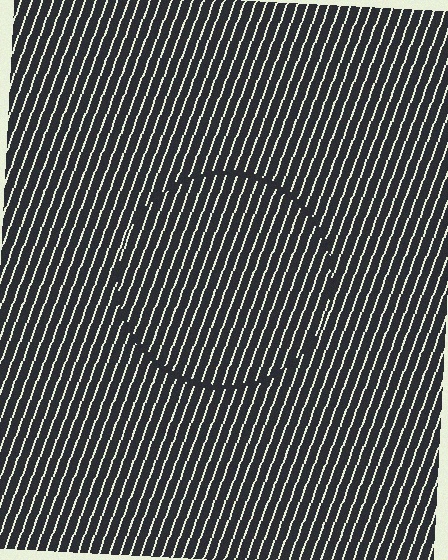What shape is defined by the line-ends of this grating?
An illusory circle. The interior of the shape contains the same grating, shifted by half a period — the contour is defined by the phase discontinuity where line-ends from the inner and outer gratings abut.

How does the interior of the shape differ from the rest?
The interior of the shape contains the same grating, shifted by half a period — the contour is defined by the phase discontinuity where line-ends from the inner and outer gratings abut.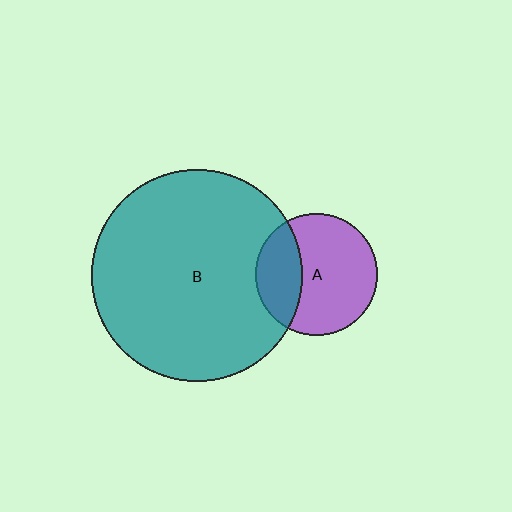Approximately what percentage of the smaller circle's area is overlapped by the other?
Approximately 30%.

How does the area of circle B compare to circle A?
Approximately 3.0 times.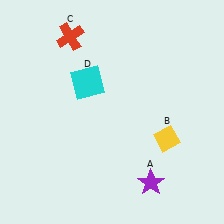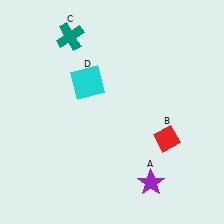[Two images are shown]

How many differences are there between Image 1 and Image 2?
There are 2 differences between the two images.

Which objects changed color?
B changed from yellow to red. C changed from red to teal.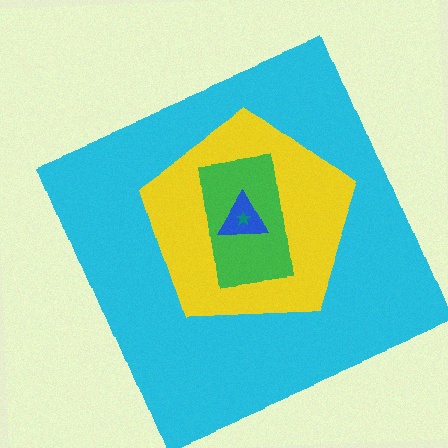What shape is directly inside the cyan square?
The yellow pentagon.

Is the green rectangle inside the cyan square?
Yes.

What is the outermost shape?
The cyan square.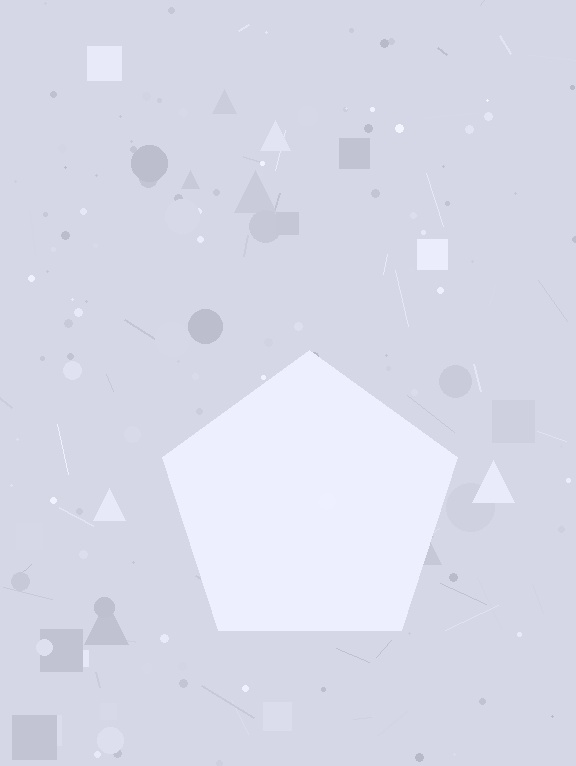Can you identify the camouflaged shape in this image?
The camouflaged shape is a pentagon.